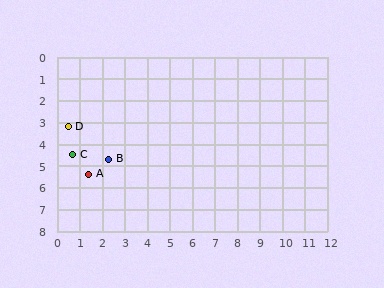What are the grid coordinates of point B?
Point B is at approximately (2.3, 4.7).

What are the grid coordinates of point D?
Point D is at approximately (0.5, 3.2).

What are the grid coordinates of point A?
Point A is at approximately (1.4, 5.4).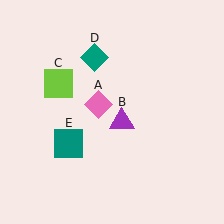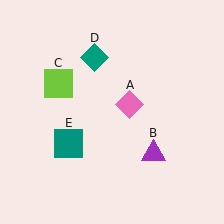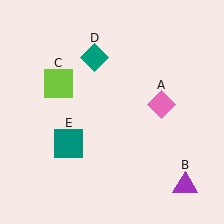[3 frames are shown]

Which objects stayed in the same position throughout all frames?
Lime square (object C) and teal diamond (object D) and teal square (object E) remained stationary.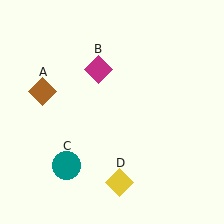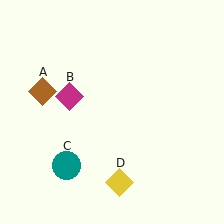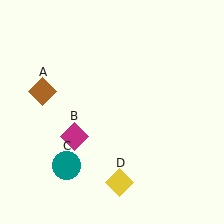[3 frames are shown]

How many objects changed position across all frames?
1 object changed position: magenta diamond (object B).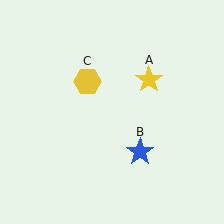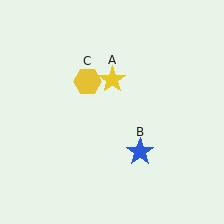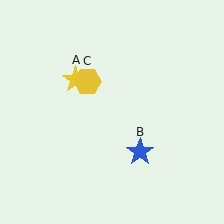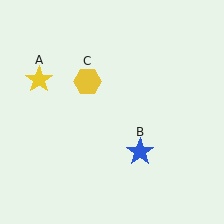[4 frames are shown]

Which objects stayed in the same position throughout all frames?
Blue star (object B) and yellow hexagon (object C) remained stationary.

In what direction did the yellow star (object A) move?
The yellow star (object A) moved left.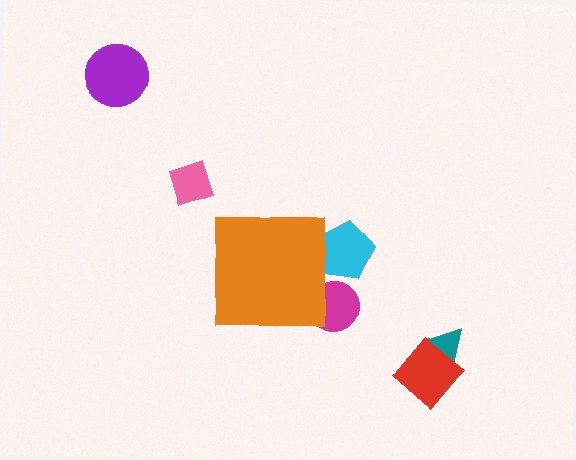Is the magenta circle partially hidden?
Yes, the magenta circle is partially hidden behind the orange square.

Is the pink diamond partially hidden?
No, the pink diamond is fully visible.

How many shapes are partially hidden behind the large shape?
2 shapes are partially hidden.